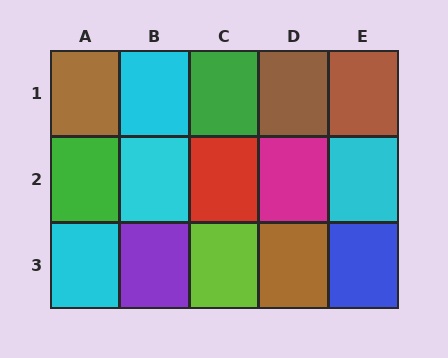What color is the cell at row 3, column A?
Cyan.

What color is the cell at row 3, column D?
Brown.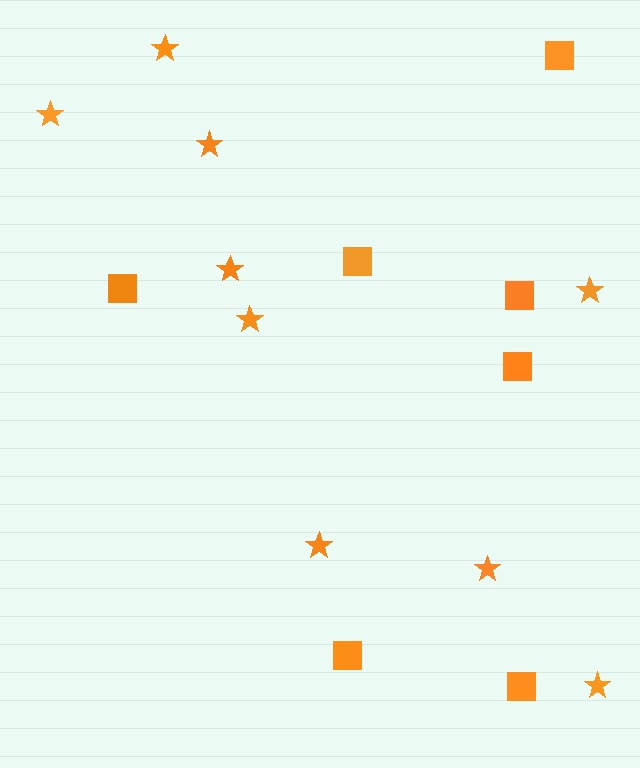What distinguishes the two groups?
There are 2 groups: one group of squares (7) and one group of stars (9).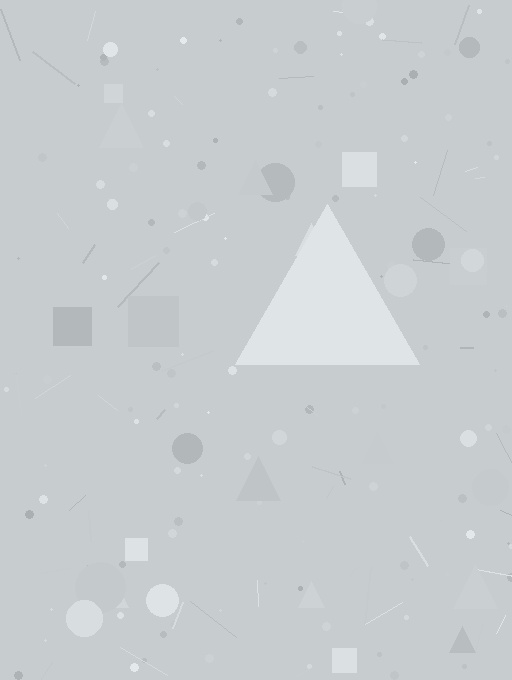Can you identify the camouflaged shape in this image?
The camouflaged shape is a triangle.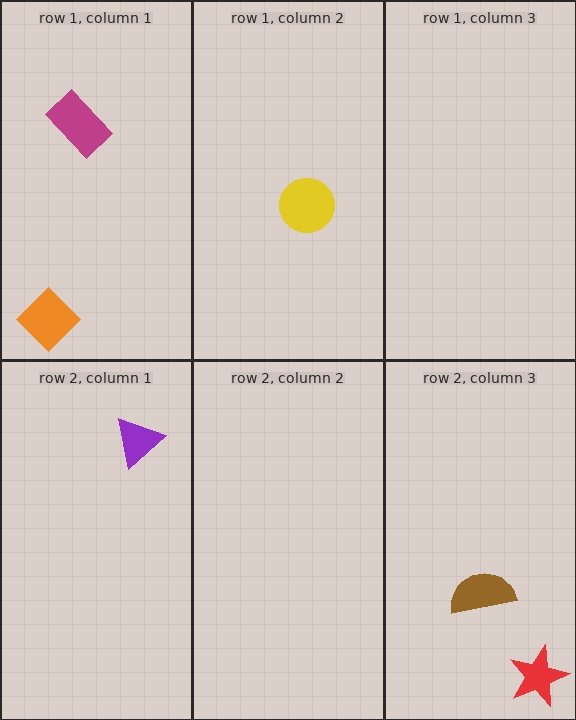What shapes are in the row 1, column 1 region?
The magenta rectangle, the orange diamond.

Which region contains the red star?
The row 2, column 3 region.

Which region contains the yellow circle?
The row 1, column 2 region.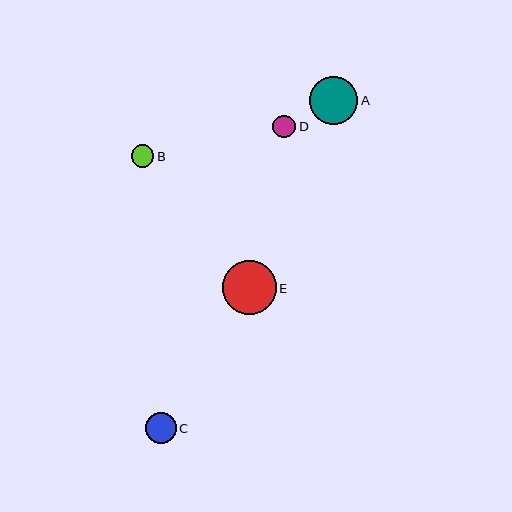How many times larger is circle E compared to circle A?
Circle E is approximately 1.1 times the size of circle A.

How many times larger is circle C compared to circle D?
Circle C is approximately 1.4 times the size of circle D.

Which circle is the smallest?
Circle B is the smallest with a size of approximately 22 pixels.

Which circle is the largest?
Circle E is the largest with a size of approximately 54 pixels.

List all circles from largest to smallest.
From largest to smallest: E, A, C, D, B.